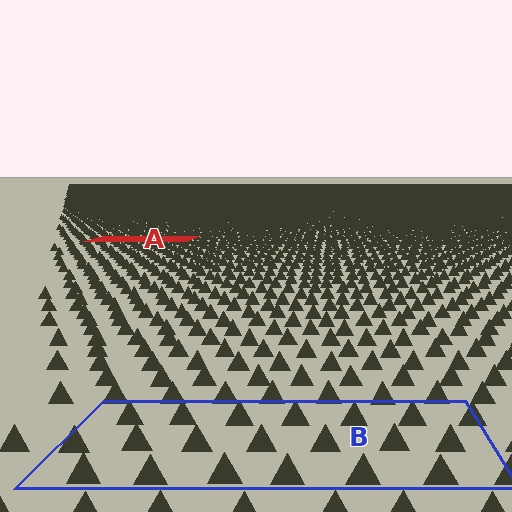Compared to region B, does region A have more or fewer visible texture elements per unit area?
Region A has more texture elements per unit area — they are packed more densely because it is farther away.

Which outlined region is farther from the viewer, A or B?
Region A is farther from the viewer — the texture elements inside it appear smaller and more densely packed.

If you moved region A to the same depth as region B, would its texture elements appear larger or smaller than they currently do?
They would appear larger. At a closer depth, the same texture elements are projected at a bigger on-screen size.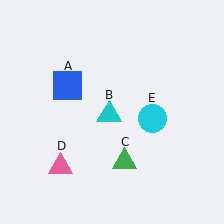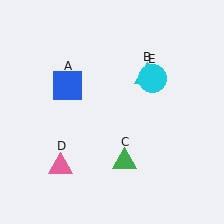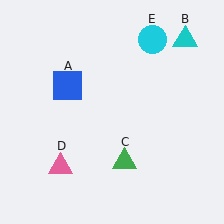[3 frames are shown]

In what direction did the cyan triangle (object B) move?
The cyan triangle (object B) moved up and to the right.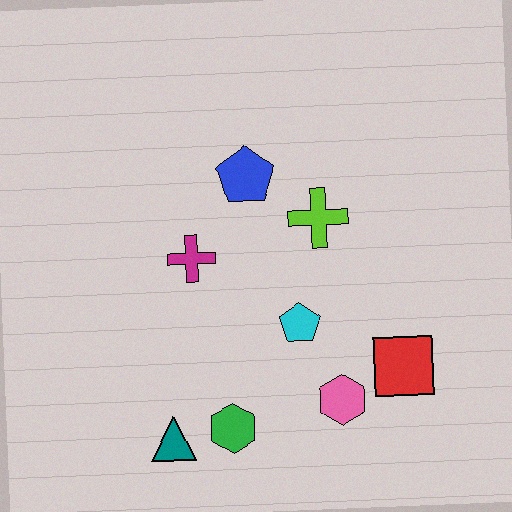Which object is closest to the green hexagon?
The teal triangle is closest to the green hexagon.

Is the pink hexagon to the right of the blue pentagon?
Yes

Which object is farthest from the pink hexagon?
The blue pentagon is farthest from the pink hexagon.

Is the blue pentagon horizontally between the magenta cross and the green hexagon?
No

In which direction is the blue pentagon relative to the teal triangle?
The blue pentagon is above the teal triangle.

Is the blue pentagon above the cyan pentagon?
Yes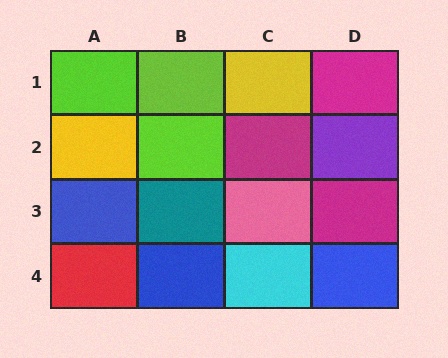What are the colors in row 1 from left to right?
Lime, lime, yellow, magenta.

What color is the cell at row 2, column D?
Purple.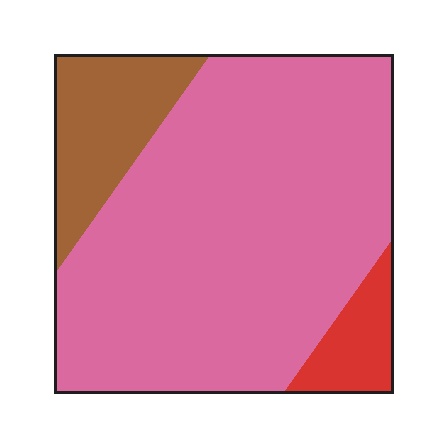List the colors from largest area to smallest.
From largest to smallest: pink, brown, red.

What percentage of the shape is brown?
Brown takes up less than a sixth of the shape.